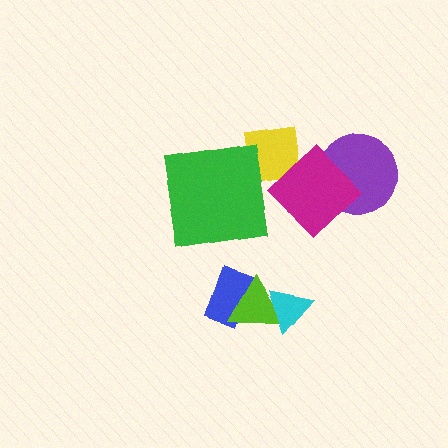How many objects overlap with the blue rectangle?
1 object overlaps with the blue rectangle.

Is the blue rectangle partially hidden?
Yes, it is partially covered by another shape.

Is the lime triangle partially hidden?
Yes, it is partially covered by another shape.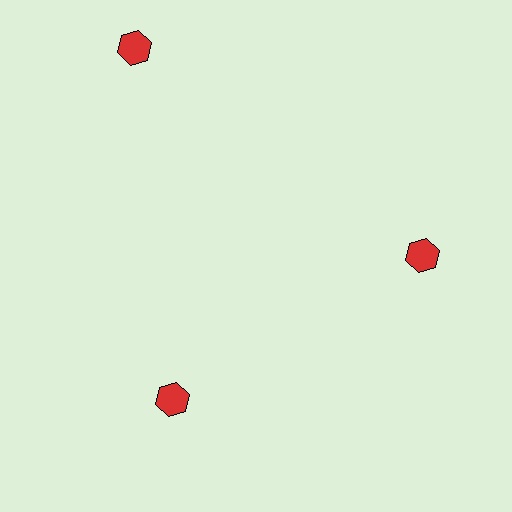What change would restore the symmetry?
The symmetry would be restored by moving it inward, back onto the ring so that all 3 hexagons sit at equal angles and equal distance from the center.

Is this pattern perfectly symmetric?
No. The 3 red hexagons are arranged in a ring, but one element near the 11 o'clock position is pushed outward from the center, breaking the 3-fold rotational symmetry.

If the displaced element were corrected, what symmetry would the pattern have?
It would have 3-fold rotational symmetry — the pattern would map onto itself every 120 degrees.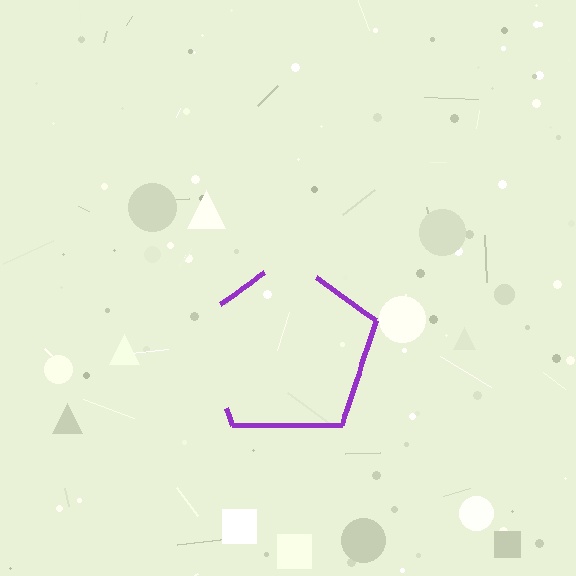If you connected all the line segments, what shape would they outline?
They would outline a pentagon.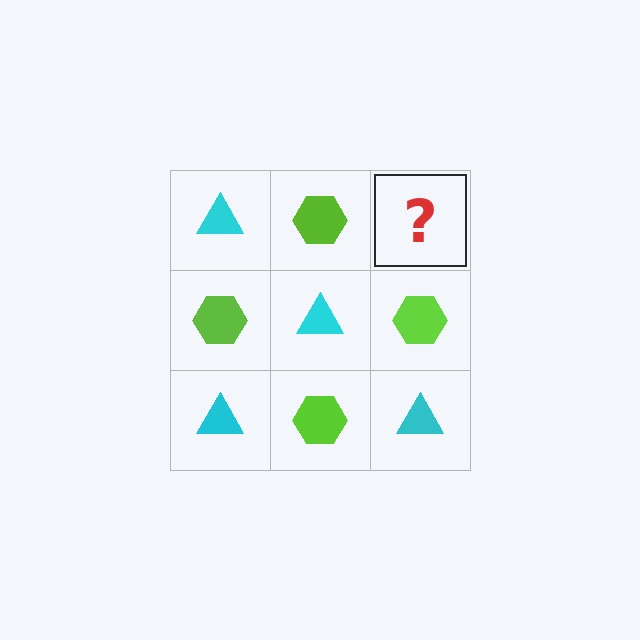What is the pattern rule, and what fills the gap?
The rule is that it alternates cyan triangle and lime hexagon in a checkerboard pattern. The gap should be filled with a cyan triangle.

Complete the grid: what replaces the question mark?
The question mark should be replaced with a cyan triangle.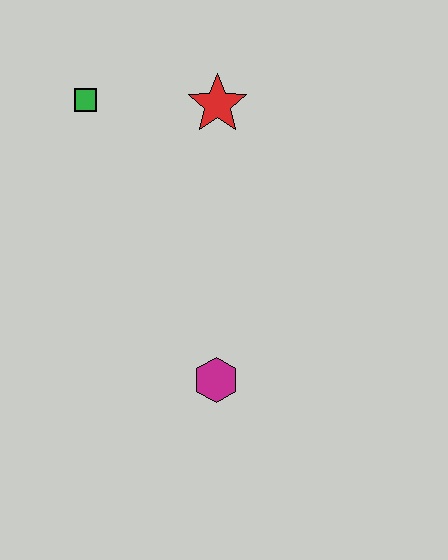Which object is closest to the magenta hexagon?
The red star is closest to the magenta hexagon.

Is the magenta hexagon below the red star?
Yes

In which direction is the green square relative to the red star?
The green square is to the left of the red star.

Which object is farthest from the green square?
The magenta hexagon is farthest from the green square.